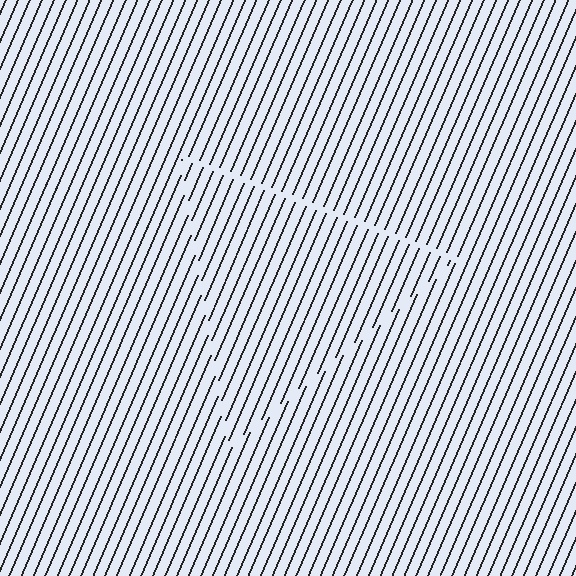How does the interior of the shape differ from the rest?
The interior of the shape contains the same grating, shifted by half a period — the contour is defined by the phase discontinuity where line-ends from the inner and outer gratings abut.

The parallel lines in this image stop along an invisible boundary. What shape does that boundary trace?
An illusory triangle. The interior of the shape contains the same grating, shifted by half a period — the contour is defined by the phase discontinuity where line-ends from the inner and outer gratings abut.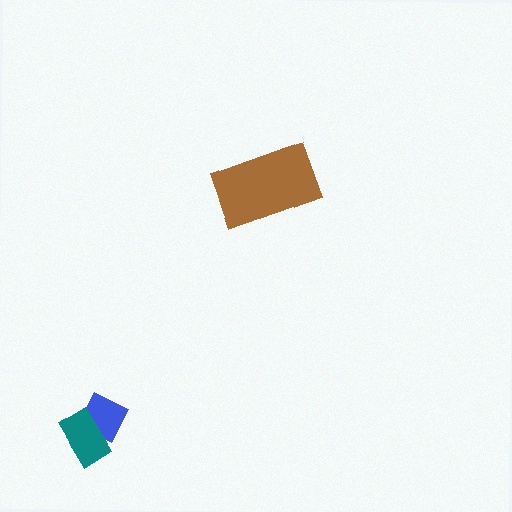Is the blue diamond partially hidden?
Yes, it is partially covered by another shape.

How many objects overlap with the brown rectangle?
0 objects overlap with the brown rectangle.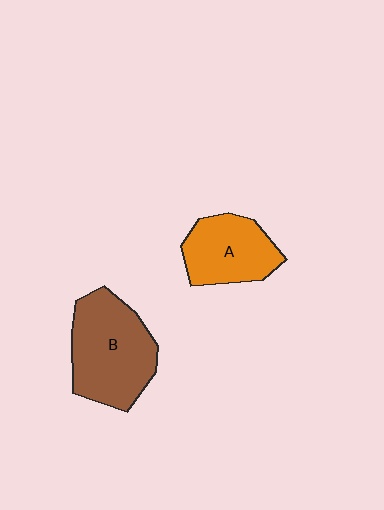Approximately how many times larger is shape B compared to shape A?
Approximately 1.4 times.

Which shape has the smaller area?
Shape A (orange).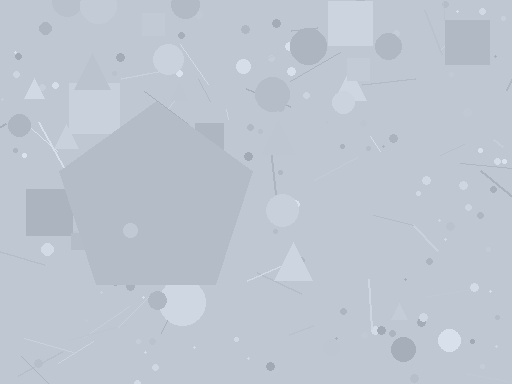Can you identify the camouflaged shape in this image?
The camouflaged shape is a pentagon.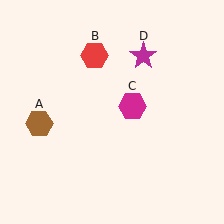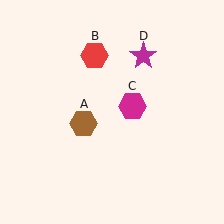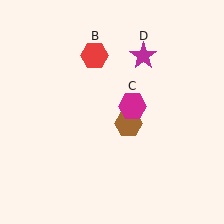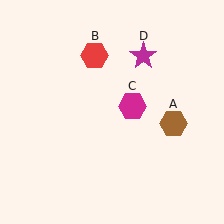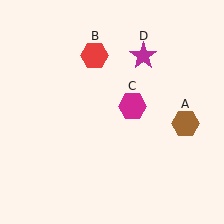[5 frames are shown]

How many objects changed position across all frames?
1 object changed position: brown hexagon (object A).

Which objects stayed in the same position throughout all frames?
Red hexagon (object B) and magenta hexagon (object C) and magenta star (object D) remained stationary.